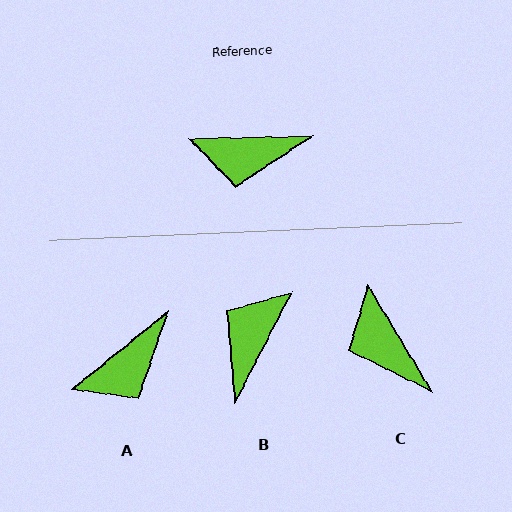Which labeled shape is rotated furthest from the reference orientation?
B, about 118 degrees away.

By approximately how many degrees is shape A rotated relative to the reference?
Approximately 38 degrees counter-clockwise.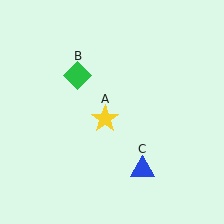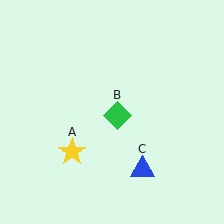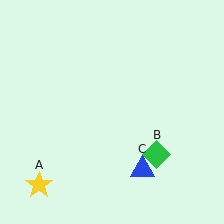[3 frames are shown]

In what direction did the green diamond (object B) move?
The green diamond (object B) moved down and to the right.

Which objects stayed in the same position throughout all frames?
Blue triangle (object C) remained stationary.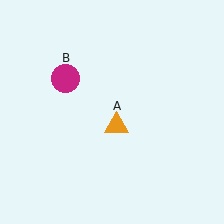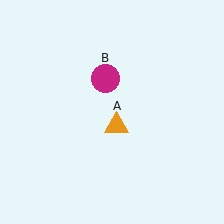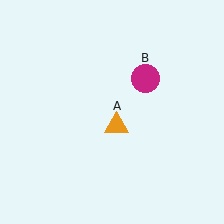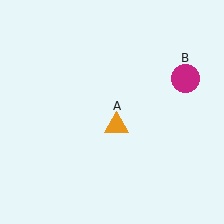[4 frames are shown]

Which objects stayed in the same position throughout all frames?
Orange triangle (object A) remained stationary.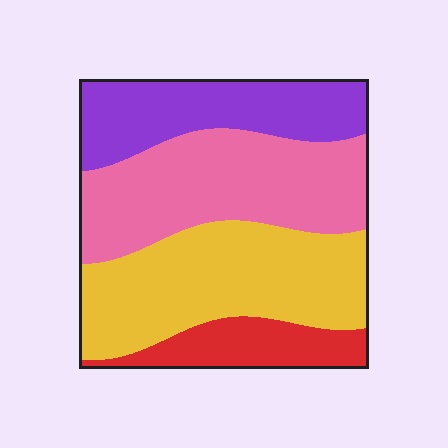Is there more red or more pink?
Pink.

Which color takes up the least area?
Red, at roughly 10%.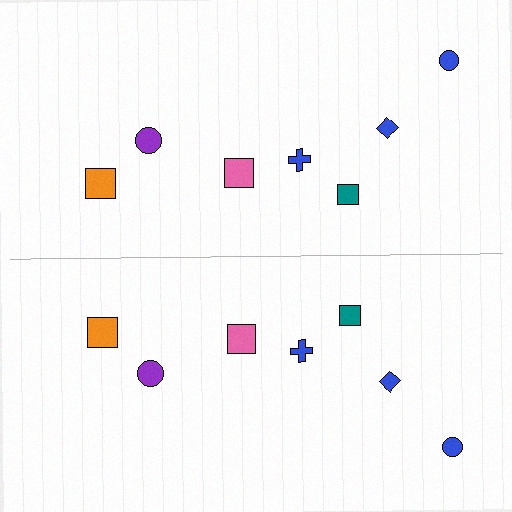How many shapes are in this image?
There are 14 shapes in this image.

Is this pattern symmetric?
Yes, this pattern has bilateral (reflection) symmetry.